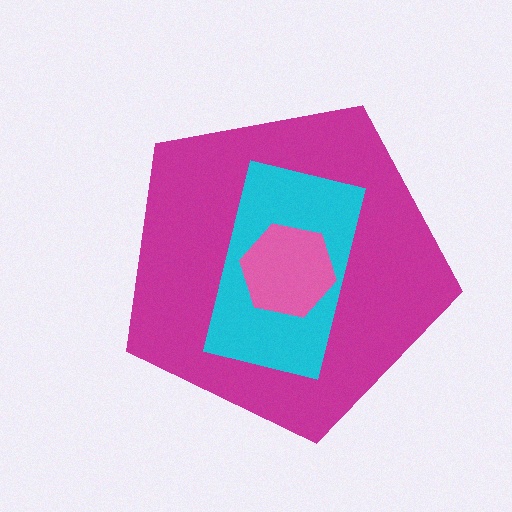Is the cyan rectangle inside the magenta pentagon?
Yes.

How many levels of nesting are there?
3.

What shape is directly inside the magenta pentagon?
The cyan rectangle.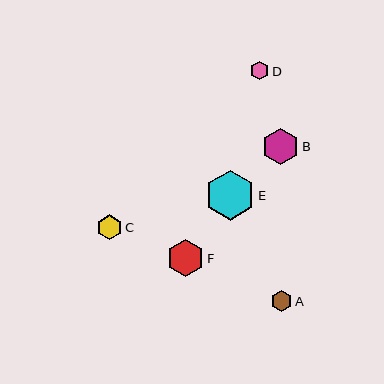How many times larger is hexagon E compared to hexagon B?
Hexagon E is approximately 1.4 times the size of hexagon B.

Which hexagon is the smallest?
Hexagon D is the smallest with a size of approximately 19 pixels.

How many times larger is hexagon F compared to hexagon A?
Hexagon F is approximately 1.8 times the size of hexagon A.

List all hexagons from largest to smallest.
From largest to smallest: E, F, B, C, A, D.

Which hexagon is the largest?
Hexagon E is the largest with a size of approximately 50 pixels.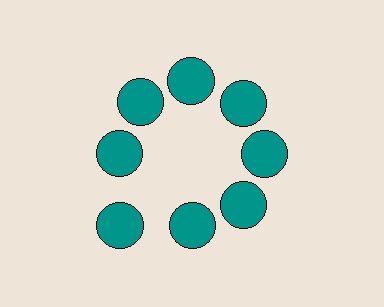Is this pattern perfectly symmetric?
No. The 8 teal circles are arranged in a ring, but one element near the 8 o'clock position is pushed outward from the center, breaking the 8-fold rotational symmetry.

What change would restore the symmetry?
The symmetry would be restored by moving it inward, back onto the ring so that all 8 circles sit at equal angles and equal distance from the center.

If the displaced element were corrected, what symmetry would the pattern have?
It would have 8-fold rotational symmetry — the pattern would map onto itself every 45 degrees.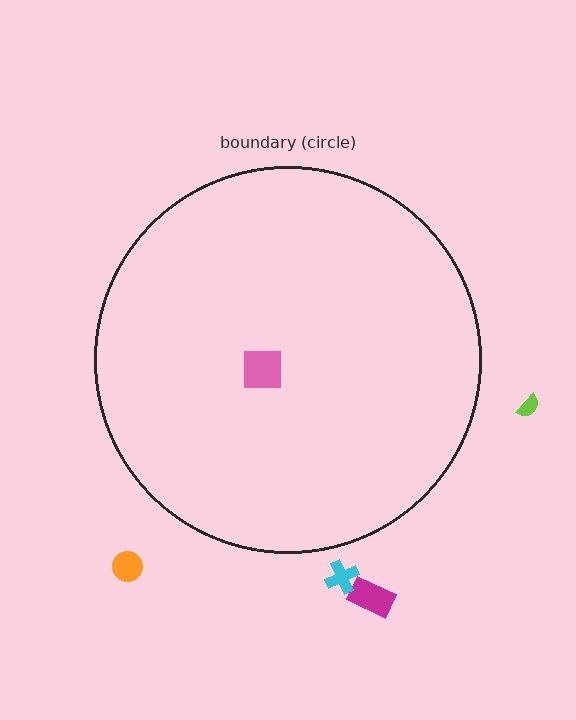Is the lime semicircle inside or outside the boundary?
Outside.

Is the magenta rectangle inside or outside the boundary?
Outside.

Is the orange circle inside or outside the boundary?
Outside.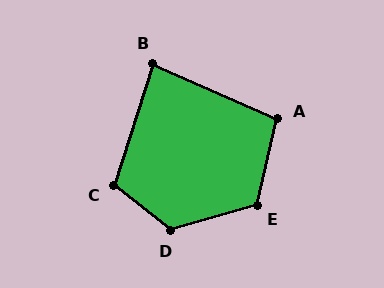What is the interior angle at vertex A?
Approximately 100 degrees (obtuse).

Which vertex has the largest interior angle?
D, at approximately 126 degrees.